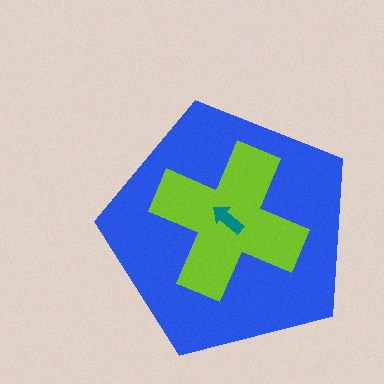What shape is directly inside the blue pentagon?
The lime cross.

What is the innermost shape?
The teal arrow.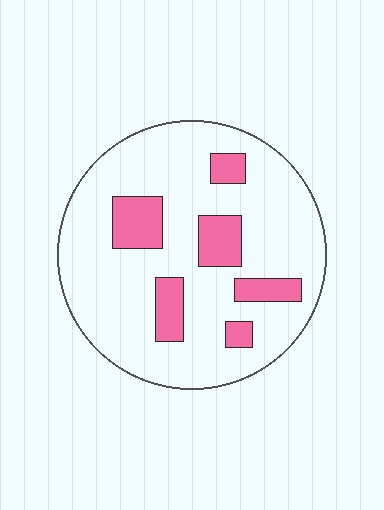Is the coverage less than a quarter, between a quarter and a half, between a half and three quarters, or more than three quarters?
Less than a quarter.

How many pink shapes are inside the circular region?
6.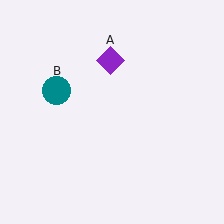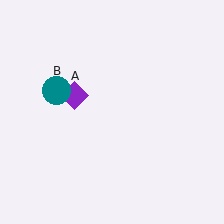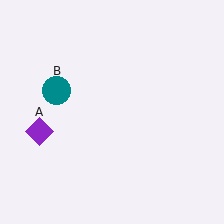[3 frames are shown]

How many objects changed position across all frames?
1 object changed position: purple diamond (object A).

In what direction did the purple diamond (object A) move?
The purple diamond (object A) moved down and to the left.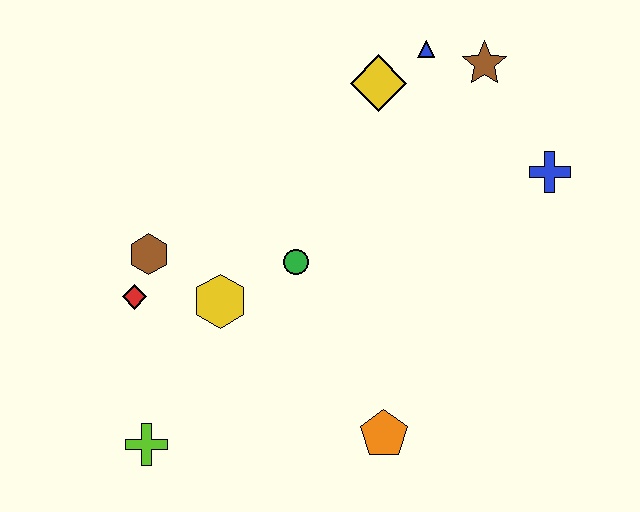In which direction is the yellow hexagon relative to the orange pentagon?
The yellow hexagon is to the left of the orange pentagon.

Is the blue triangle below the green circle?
No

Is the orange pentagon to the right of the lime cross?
Yes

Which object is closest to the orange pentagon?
The green circle is closest to the orange pentagon.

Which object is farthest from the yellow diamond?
The lime cross is farthest from the yellow diamond.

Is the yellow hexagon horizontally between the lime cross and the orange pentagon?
Yes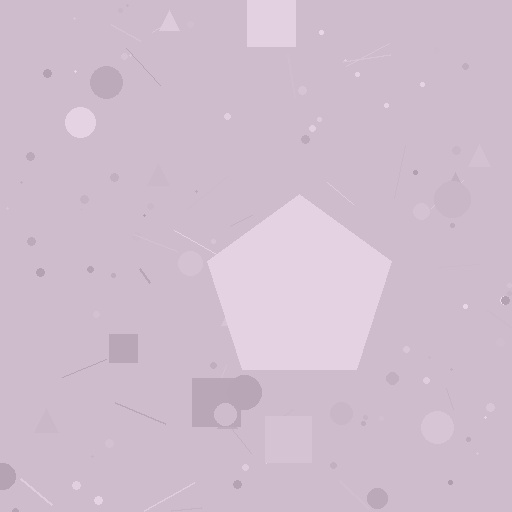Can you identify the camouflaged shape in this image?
The camouflaged shape is a pentagon.